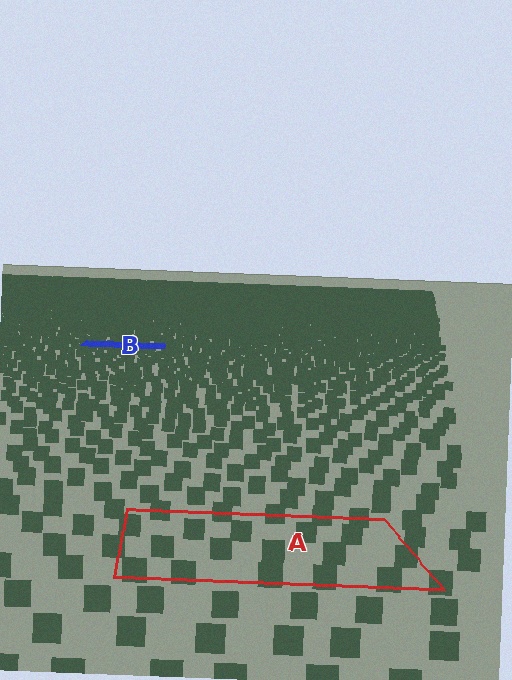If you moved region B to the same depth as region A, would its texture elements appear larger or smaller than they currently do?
They would appear larger. At a closer depth, the same texture elements are projected at a bigger on-screen size.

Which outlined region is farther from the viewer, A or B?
Region B is farther from the viewer — the texture elements inside it appear smaller and more densely packed.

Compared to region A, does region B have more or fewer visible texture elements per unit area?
Region B has more texture elements per unit area — they are packed more densely because it is farther away.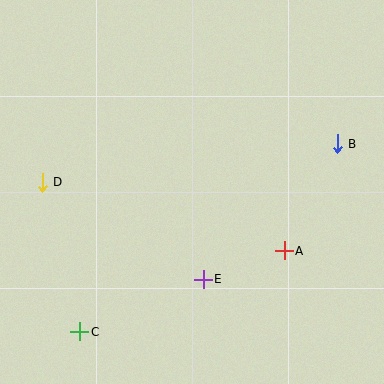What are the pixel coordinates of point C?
Point C is at (80, 332).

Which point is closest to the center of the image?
Point E at (203, 279) is closest to the center.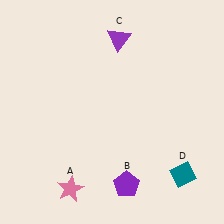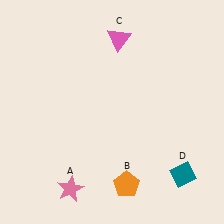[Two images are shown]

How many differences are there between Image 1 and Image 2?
There are 2 differences between the two images.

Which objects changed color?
B changed from purple to orange. C changed from purple to pink.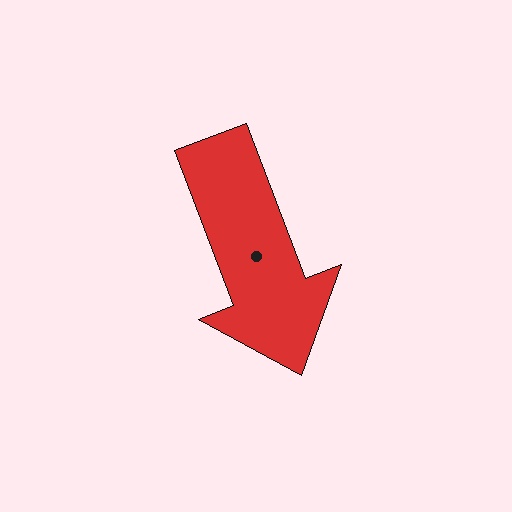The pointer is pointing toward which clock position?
Roughly 5 o'clock.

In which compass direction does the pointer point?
South.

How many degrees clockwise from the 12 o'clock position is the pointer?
Approximately 159 degrees.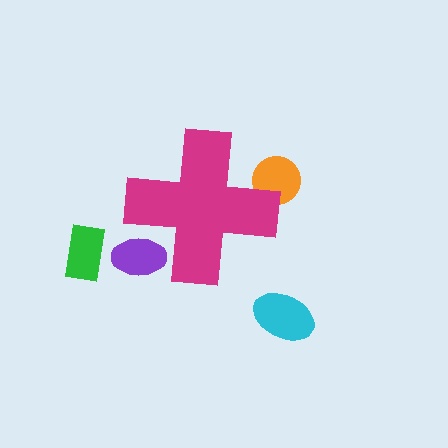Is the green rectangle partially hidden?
No, the green rectangle is fully visible.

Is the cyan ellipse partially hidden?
No, the cyan ellipse is fully visible.